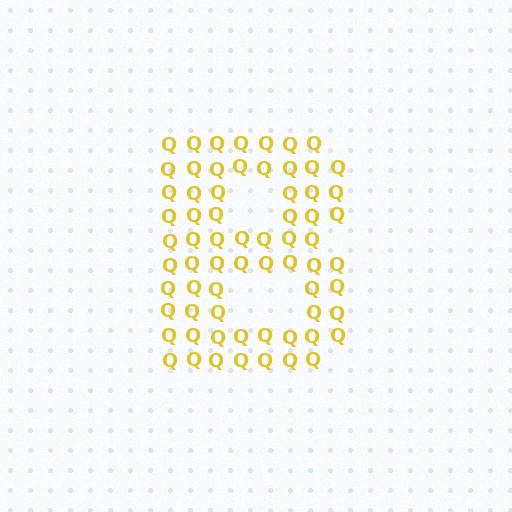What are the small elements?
The small elements are letter Q's.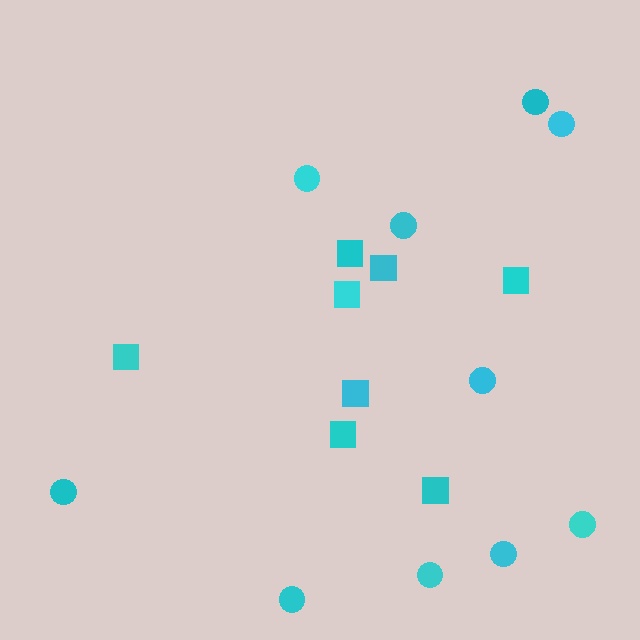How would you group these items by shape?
There are 2 groups: one group of squares (8) and one group of circles (10).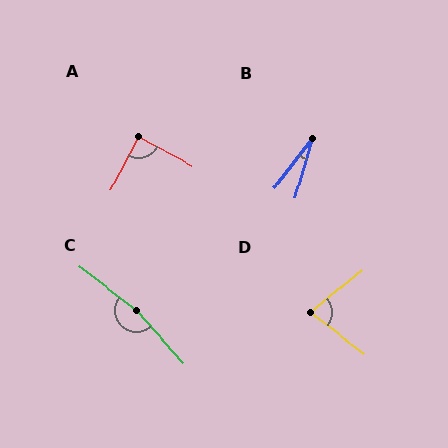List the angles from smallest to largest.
B (22°), D (77°), A (90°), C (169°).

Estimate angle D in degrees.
Approximately 77 degrees.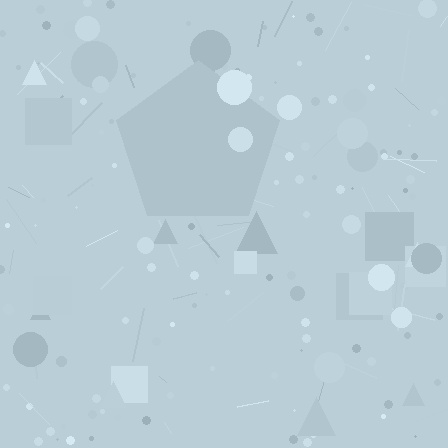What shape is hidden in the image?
A pentagon is hidden in the image.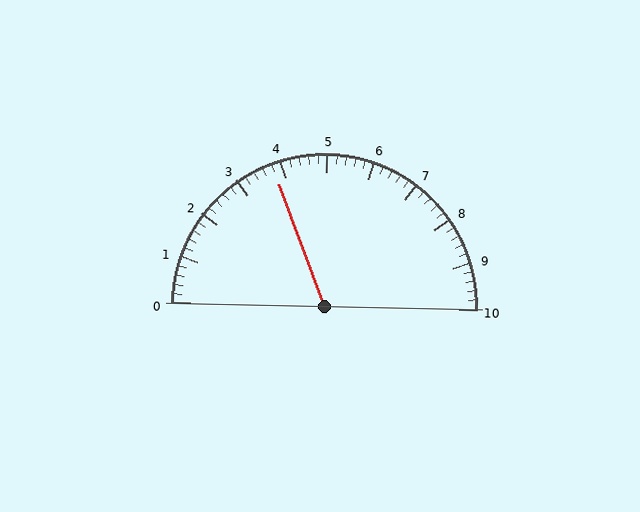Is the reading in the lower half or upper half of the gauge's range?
The reading is in the lower half of the range (0 to 10).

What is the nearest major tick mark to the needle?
The nearest major tick mark is 4.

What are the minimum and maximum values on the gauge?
The gauge ranges from 0 to 10.